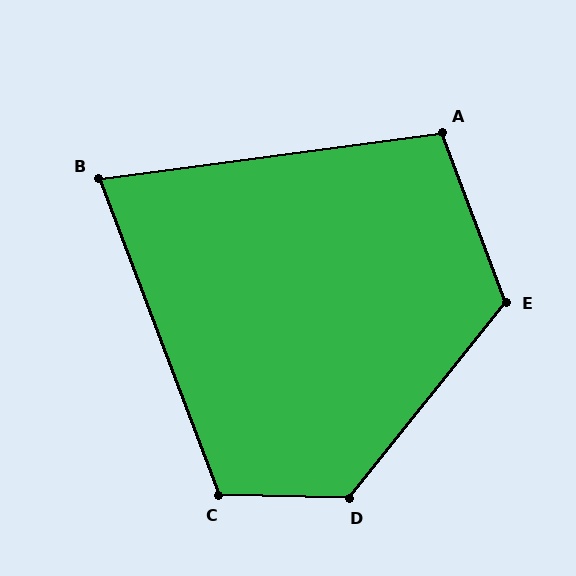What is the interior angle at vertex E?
Approximately 121 degrees (obtuse).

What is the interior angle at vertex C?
Approximately 112 degrees (obtuse).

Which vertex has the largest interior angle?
D, at approximately 128 degrees.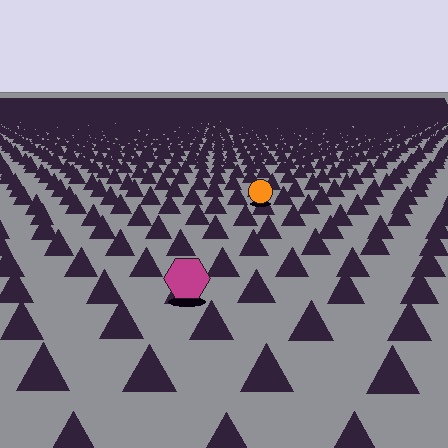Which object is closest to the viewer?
The magenta hexagon is closest. The texture marks near it are larger and more spread out.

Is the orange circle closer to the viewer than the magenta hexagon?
No. The magenta hexagon is closer — you can tell from the texture gradient: the ground texture is coarser near it.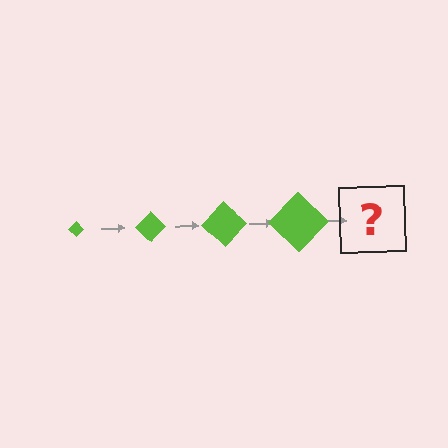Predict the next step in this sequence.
The next step is a lime diamond, larger than the previous one.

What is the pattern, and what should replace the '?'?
The pattern is that the diamond gets progressively larger each step. The '?' should be a lime diamond, larger than the previous one.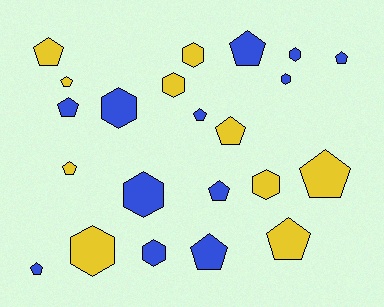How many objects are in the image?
There are 22 objects.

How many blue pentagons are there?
There are 7 blue pentagons.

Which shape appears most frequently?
Pentagon, with 13 objects.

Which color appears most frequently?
Blue, with 12 objects.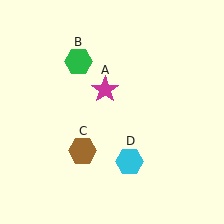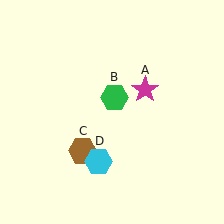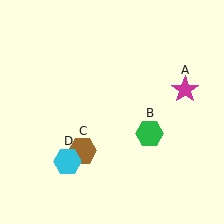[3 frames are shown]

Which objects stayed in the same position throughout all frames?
Brown hexagon (object C) remained stationary.